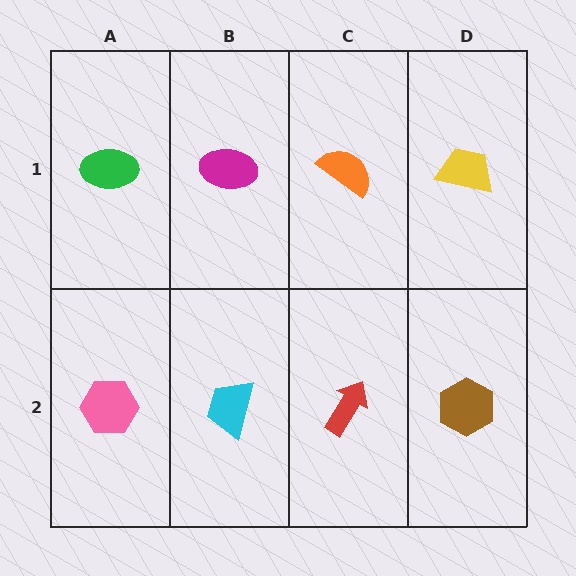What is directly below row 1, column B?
A cyan trapezoid.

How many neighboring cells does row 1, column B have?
3.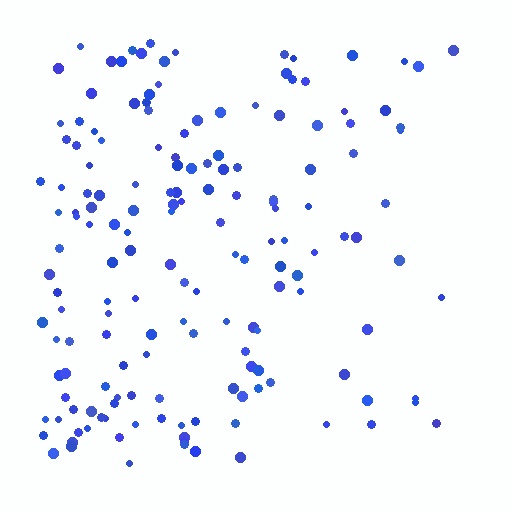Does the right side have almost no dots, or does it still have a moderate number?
Still a moderate number, just noticeably fewer than the left.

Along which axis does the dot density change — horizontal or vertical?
Horizontal.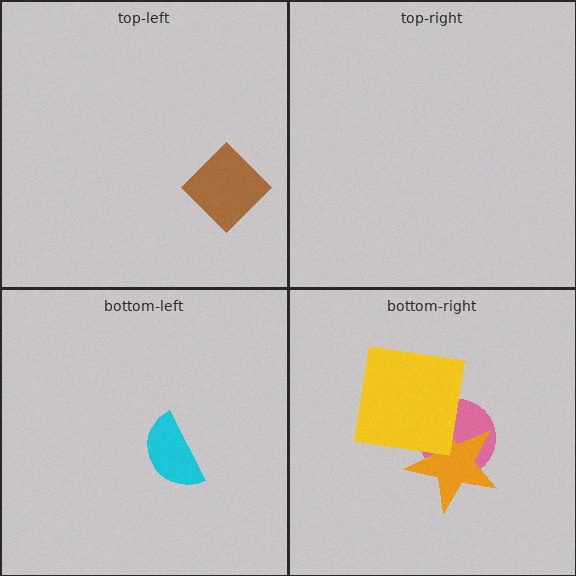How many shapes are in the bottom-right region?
3.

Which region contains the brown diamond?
The top-left region.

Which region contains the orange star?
The bottom-right region.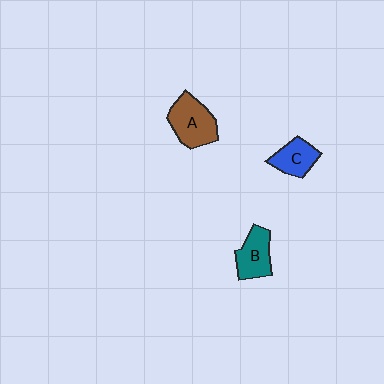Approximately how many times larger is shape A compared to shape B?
Approximately 1.3 times.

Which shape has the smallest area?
Shape C (blue).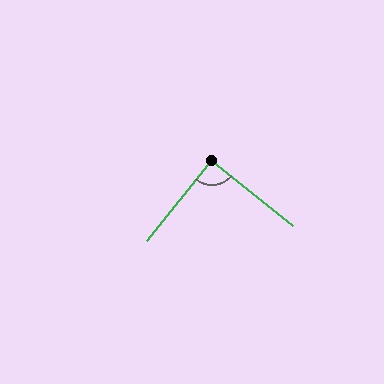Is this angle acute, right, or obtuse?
It is approximately a right angle.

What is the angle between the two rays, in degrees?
Approximately 90 degrees.